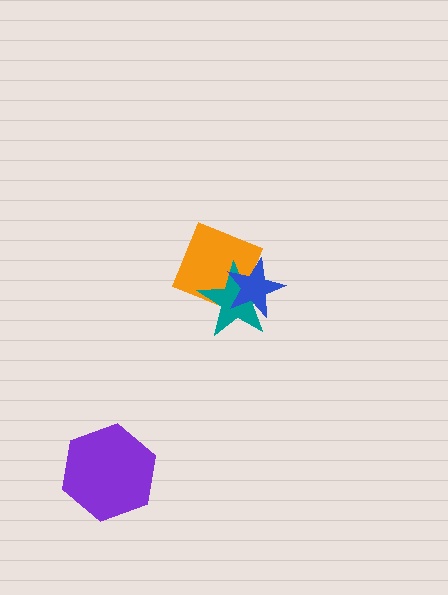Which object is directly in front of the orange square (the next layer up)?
The teal star is directly in front of the orange square.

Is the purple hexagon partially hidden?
No, no other shape covers it.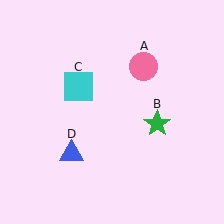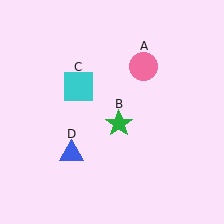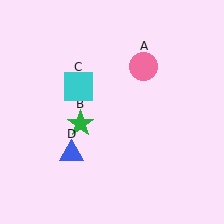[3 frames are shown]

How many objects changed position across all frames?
1 object changed position: green star (object B).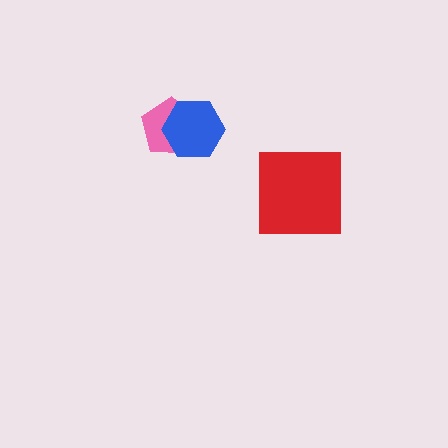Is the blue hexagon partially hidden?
No, no other shape covers it.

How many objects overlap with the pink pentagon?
1 object overlaps with the pink pentagon.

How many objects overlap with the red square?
0 objects overlap with the red square.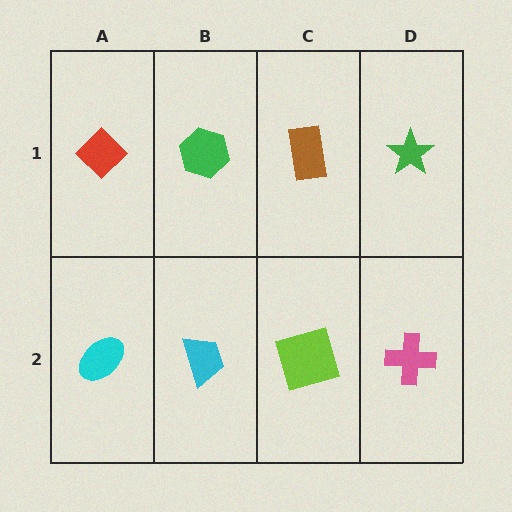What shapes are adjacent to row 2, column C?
A brown rectangle (row 1, column C), a cyan trapezoid (row 2, column B), a pink cross (row 2, column D).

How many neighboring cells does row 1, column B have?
3.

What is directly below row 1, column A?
A cyan ellipse.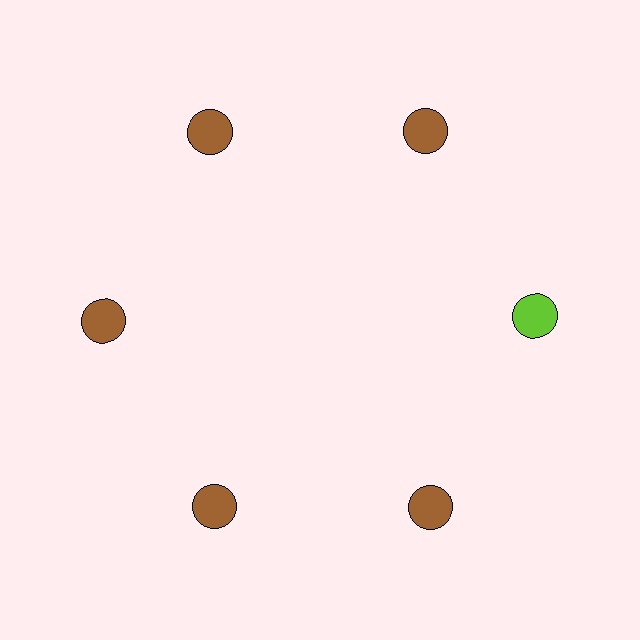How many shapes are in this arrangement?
There are 6 shapes arranged in a ring pattern.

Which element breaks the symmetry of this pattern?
The lime circle at roughly the 3 o'clock position breaks the symmetry. All other shapes are brown circles.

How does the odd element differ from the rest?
It has a different color: lime instead of brown.